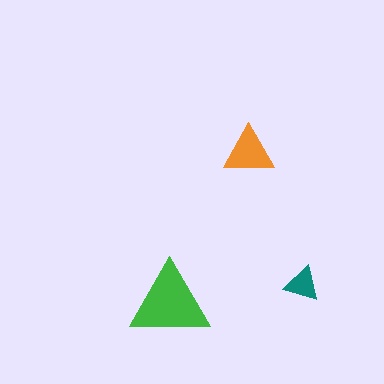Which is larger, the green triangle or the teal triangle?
The green one.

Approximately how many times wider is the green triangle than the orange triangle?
About 1.5 times wider.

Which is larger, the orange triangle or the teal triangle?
The orange one.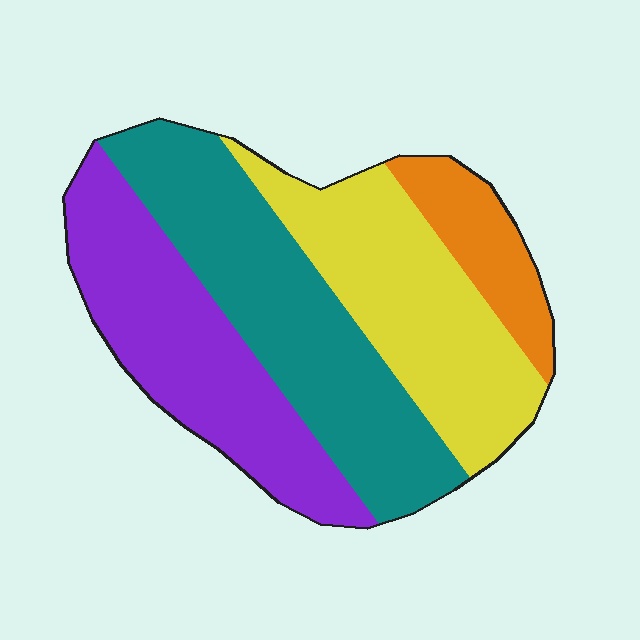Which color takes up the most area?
Teal, at roughly 35%.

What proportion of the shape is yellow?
Yellow covers 28% of the shape.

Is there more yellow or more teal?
Teal.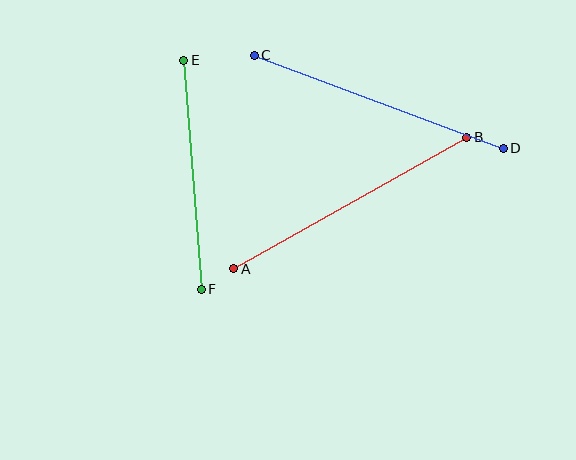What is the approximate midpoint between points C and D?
The midpoint is at approximately (379, 102) pixels.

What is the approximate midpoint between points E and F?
The midpoint is at approximately (192, 175) pixels.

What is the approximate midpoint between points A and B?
The midpoint is at approximately (350, 203) pixels.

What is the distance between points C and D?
The distance is approximately 266 pixels.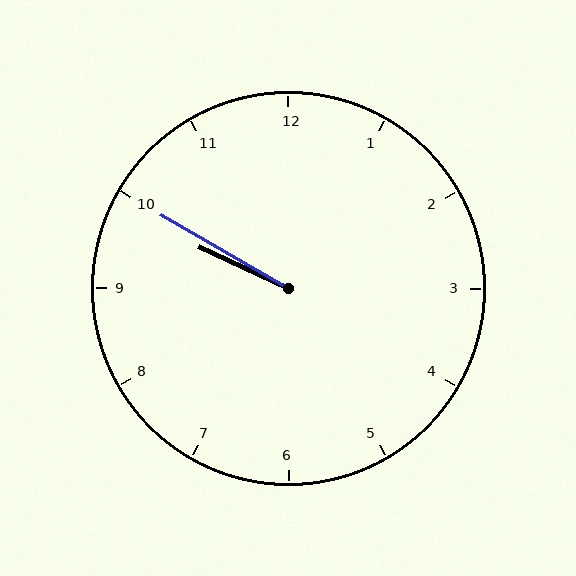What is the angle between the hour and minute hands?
Approximately 5 degrees.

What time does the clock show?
9:50.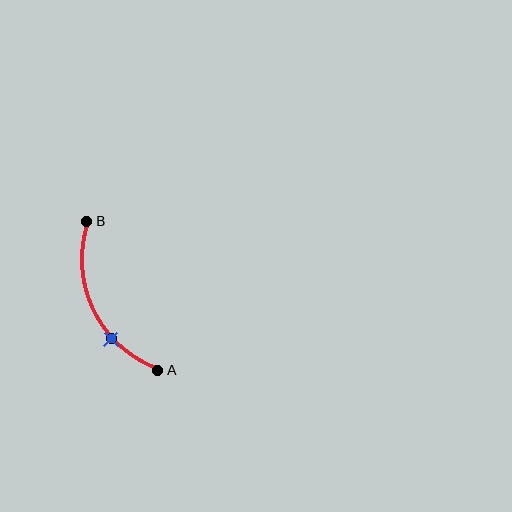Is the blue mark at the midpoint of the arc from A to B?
No. The blue mark lies on the arc but is closer to endpoint A. The arc midpoint would be at the point on the curve equidistant along the arc from both A and B.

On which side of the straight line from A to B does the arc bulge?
The arc bulges to the left of the straight line connecting A and B.